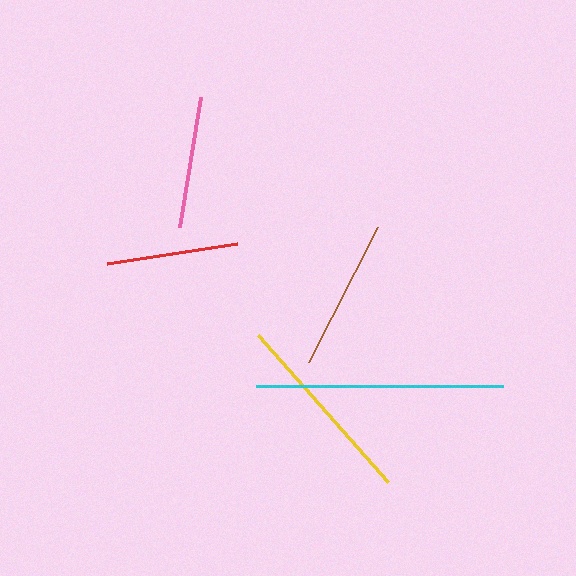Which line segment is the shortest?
The red line is the shortest at approximately 131 pixels.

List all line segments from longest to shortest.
From longest to shortest: cyan, yellow, brown, pink, red.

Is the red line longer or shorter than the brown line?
The brown line is longer than the red line.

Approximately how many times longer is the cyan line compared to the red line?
The cyan line is approximately 1.9 times the length of the red line.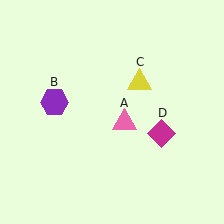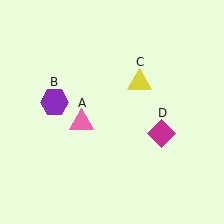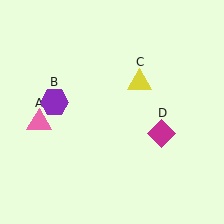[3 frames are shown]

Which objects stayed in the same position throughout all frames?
Purple hexagon (object B) and yellow triangle (object C) and magenta diamond (object D) remained stationary.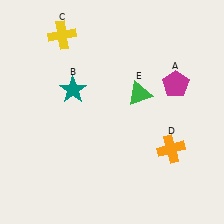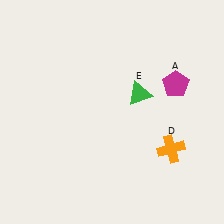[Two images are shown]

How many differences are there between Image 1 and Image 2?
There are 2 differences between the two images.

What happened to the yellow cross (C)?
The yellow cross (C) was removed in Image 2. It was in the top-left area of Image 1.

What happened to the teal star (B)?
The teal star (B) was removed in Image 2. It was in the top-left area of Image 1.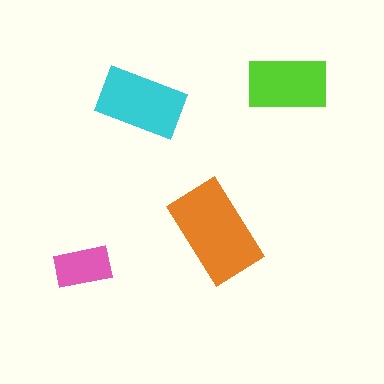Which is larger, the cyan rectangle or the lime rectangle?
The cyan one.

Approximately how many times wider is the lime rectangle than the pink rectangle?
About 1.5 times wider.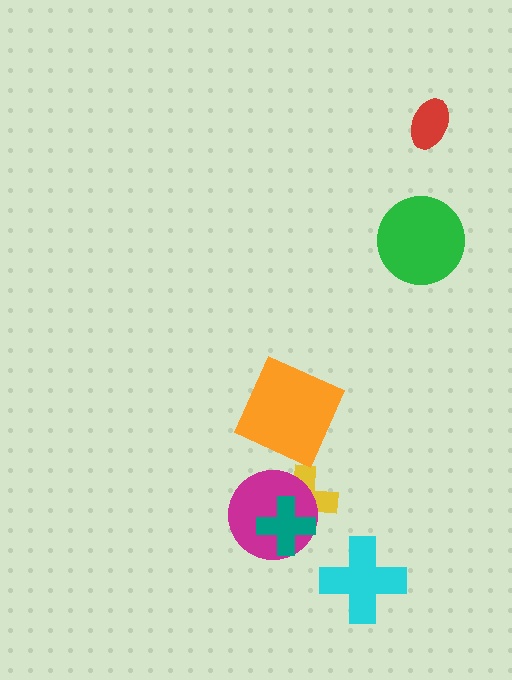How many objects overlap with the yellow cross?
2 objects overlap with the yellow cross.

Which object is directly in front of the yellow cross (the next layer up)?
The magenta circle is directly in front of the yellow cross.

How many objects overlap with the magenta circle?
2 objects overlap with the magenta circle.